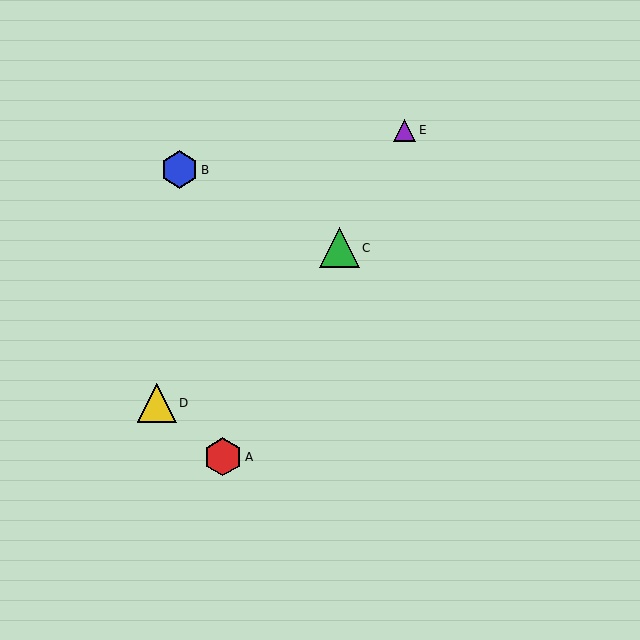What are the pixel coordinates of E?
Object E is at (405, 130).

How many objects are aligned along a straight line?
3 objects (A, C, E) are aligned along a straight line.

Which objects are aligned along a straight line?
Objects A, C, E are aligned along a straight line.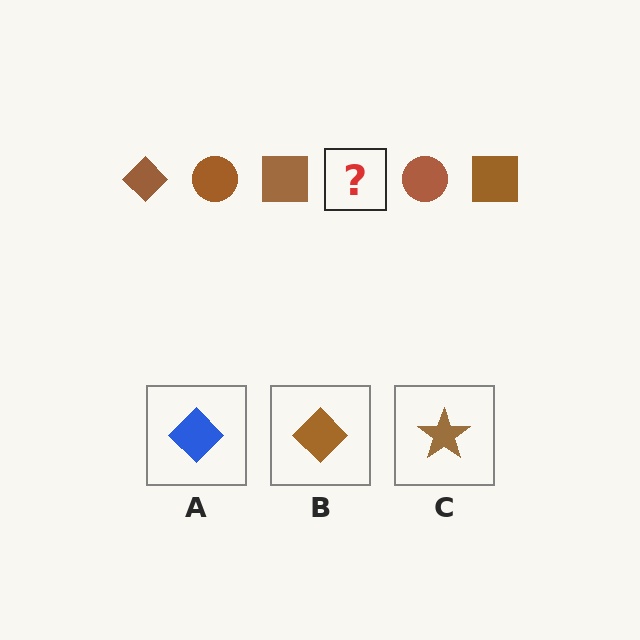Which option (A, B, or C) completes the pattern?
B.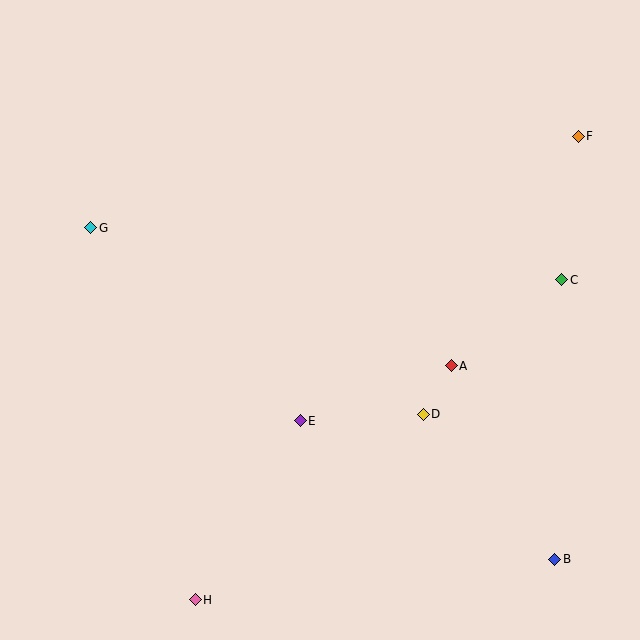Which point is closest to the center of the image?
Point E at (300, 421) is closest to the center.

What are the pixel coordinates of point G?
Point G is at (91, 228).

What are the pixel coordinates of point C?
Point C is at (562, 280).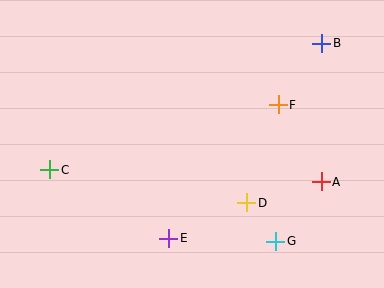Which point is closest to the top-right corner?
Point B is closest to the top-right corner.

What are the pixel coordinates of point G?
Point G is at (276, 241).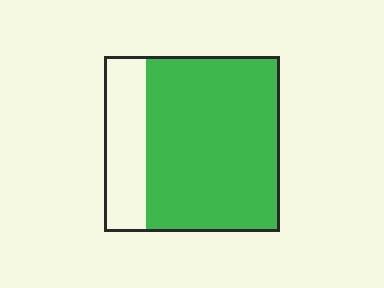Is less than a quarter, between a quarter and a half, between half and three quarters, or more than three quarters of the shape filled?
More than three quarters.